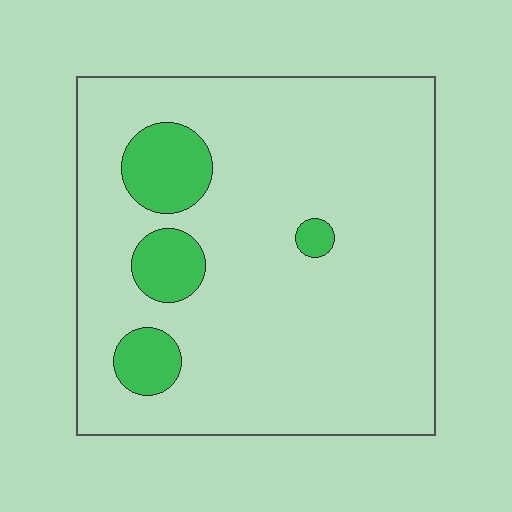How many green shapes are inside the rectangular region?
4.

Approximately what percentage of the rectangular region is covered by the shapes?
Approximately 10%.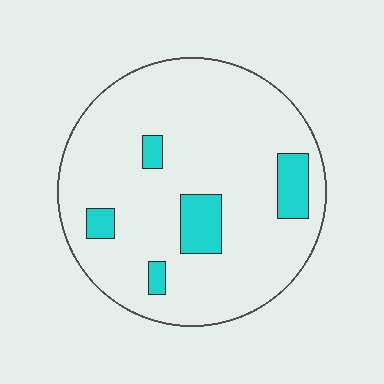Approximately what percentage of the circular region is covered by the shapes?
Approximately 10%.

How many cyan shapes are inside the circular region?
5.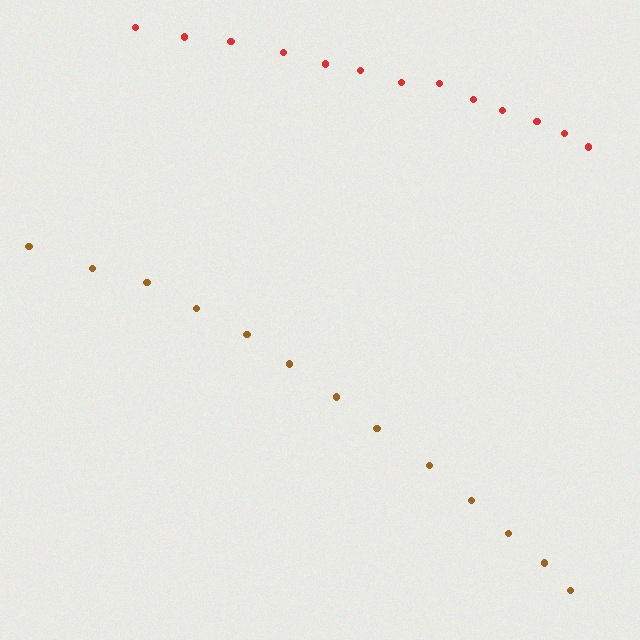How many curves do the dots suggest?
There are 2 distinct paths.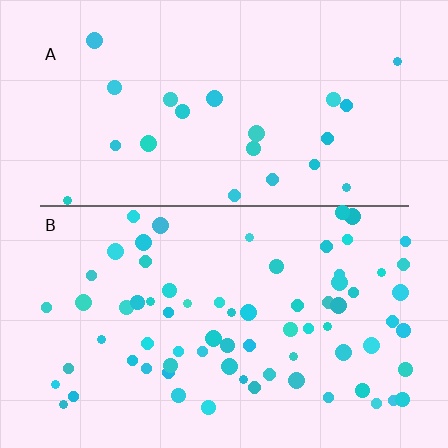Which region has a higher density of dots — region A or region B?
B (the bottom).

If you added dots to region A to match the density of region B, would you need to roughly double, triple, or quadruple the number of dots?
Approximately triple.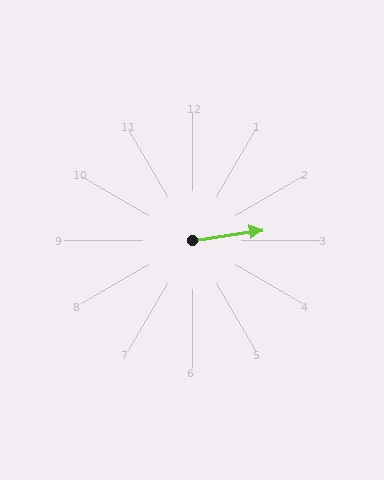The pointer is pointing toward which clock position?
Roughly 3 o'clock.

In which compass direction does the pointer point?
East.